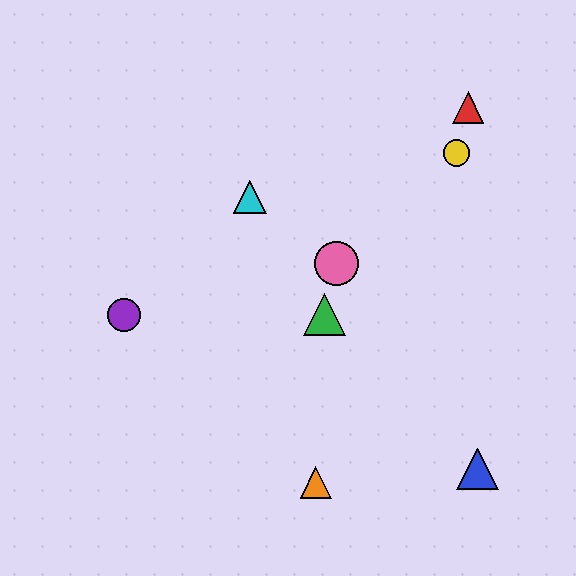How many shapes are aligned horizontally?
2 shapes (the green triangle, the purple circle) are aligned horizontally.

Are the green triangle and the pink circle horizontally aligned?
No, the green triangle is at y≈315 and the pink circle is at y≈264.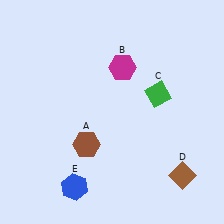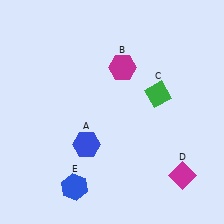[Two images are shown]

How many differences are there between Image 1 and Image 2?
There are 2 differences between the two images.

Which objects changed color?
A changed from brown to blue. D changed from brown to magenta.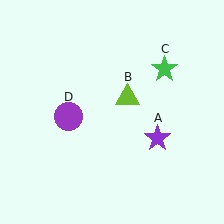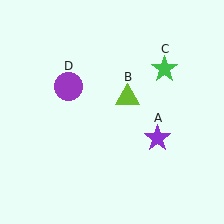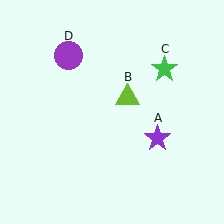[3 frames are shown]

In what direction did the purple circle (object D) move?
The purple circle (object D) moved up.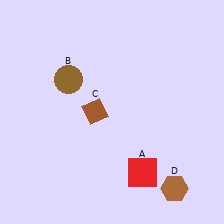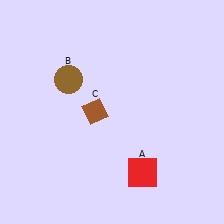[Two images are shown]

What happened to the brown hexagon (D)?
The brown hexagon (D) was removed in Image 2. It was in the bottom-right area of Image 1.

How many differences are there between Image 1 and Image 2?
There is 1 difference between the two images.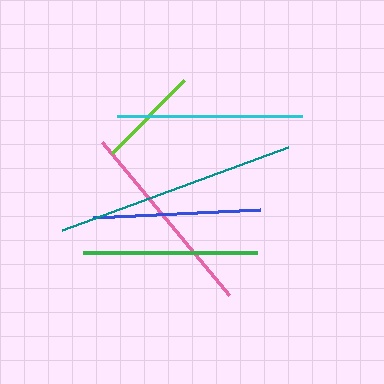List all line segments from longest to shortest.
From longest to shortest: teal, pink, cyan, green, blue, lime.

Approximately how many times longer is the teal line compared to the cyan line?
The teal line is approximately 1.3 times the length of the cyan line.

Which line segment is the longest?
The teal line is the longest at approximately 241 pixels.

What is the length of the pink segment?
The pink segment is approximately 199 pixels long.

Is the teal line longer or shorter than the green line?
The teal line is longer than the green line.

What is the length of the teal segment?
The teal segment is approximately 241 pixels long.